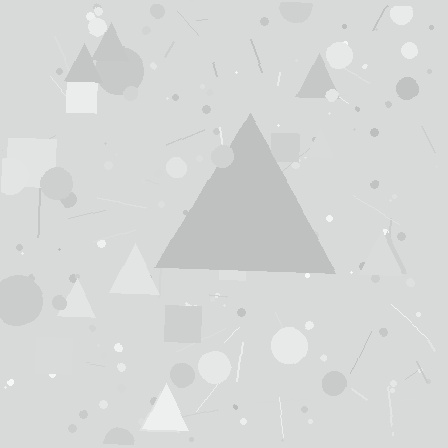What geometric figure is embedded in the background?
A triangle is embedded in the background.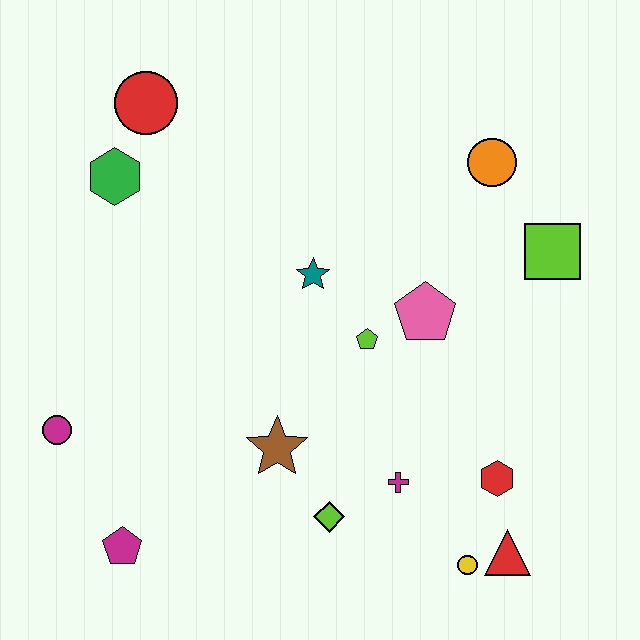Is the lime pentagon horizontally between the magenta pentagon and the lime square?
Yes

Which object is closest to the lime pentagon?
The pink pentagon is closest to the lime pentagon.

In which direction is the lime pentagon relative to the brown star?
The lime pentagon is above the brown star.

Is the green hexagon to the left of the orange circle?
Yes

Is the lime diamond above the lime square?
No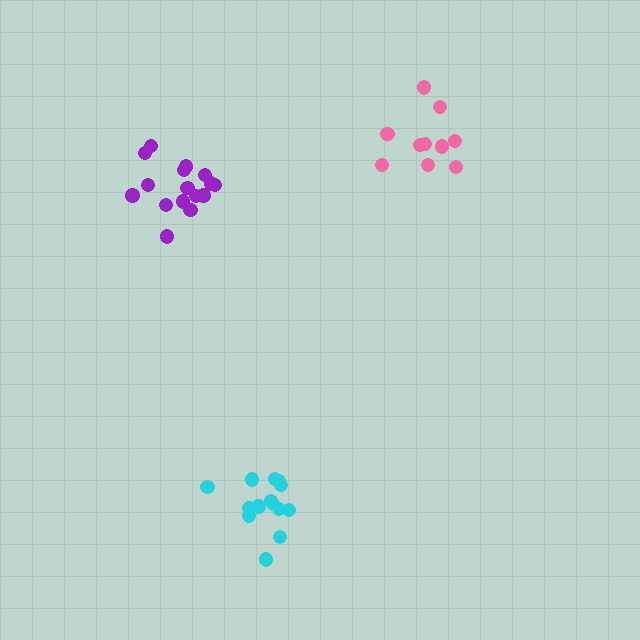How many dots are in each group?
Group 1: 14 dots, Group 2: 16 dots, Group 3: 10 dots (40 total).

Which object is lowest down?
The cyan cluster is bottommost.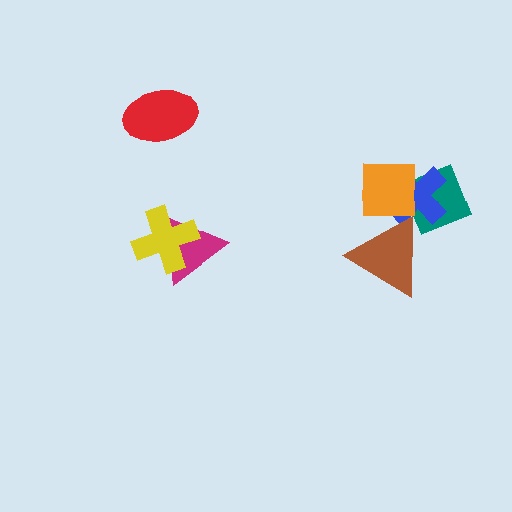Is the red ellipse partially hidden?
No, no other shape covers it.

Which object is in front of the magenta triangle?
The yellow cross is in front of the magenta triangle.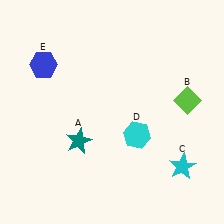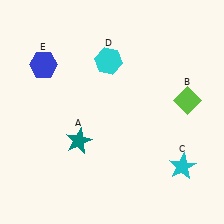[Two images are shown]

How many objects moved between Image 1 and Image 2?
1 object moved between the two images.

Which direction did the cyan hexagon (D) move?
The cyan hexagon (D) moved up.